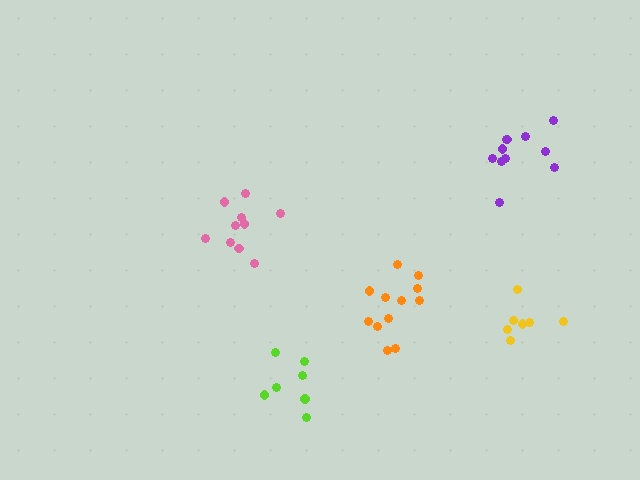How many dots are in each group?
Group 1: 10 dots, Group 2: 12 dots, Group 3: 7 dots, Group 4: 11 dots, Group 5: 7 dots (47 total).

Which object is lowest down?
The lime cluster is bottommost.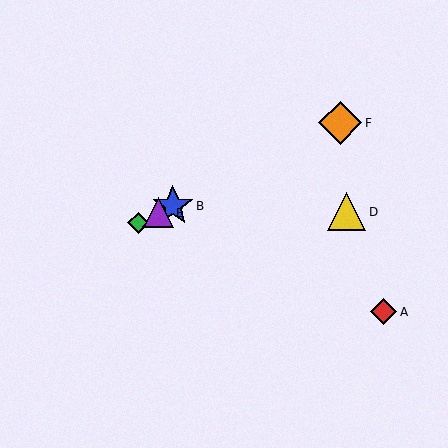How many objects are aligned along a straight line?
4 objects (B, C, E, F) are aligned along a straight line.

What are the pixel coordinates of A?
Object A is at (384, 312).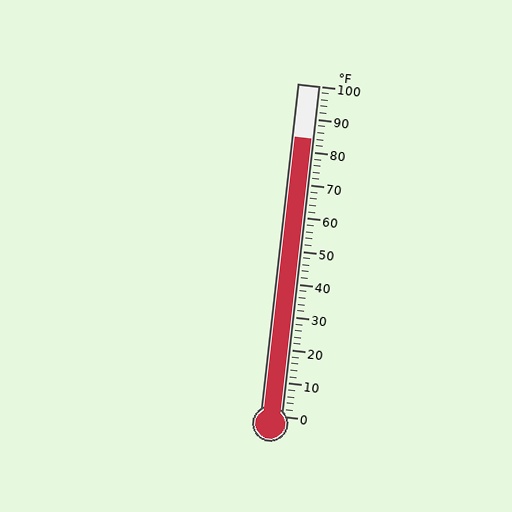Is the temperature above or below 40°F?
The temperature is above 40°F.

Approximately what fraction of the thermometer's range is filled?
The thermometer is filled to approximately 85% of its range.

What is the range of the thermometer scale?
The thermometer scale ranges from 0°F to 100°F.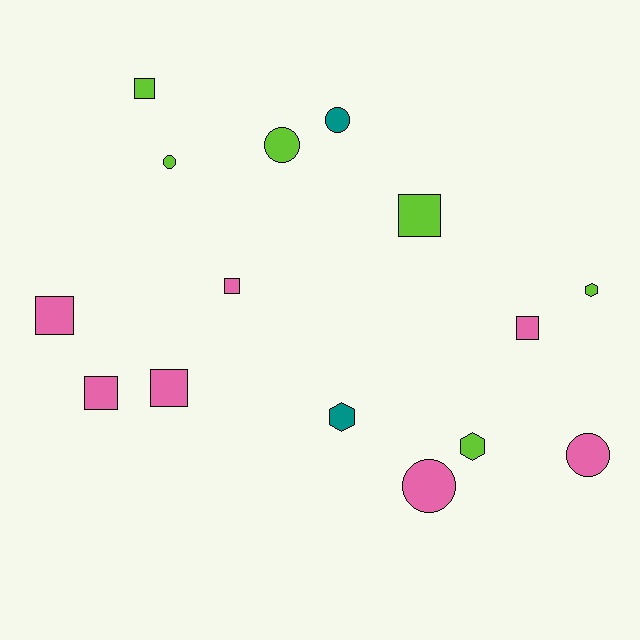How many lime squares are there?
There are 2 lime squares.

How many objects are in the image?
There are 15 objects.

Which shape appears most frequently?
Square, with 7 objects.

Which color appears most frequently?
Pink, with 7 objects.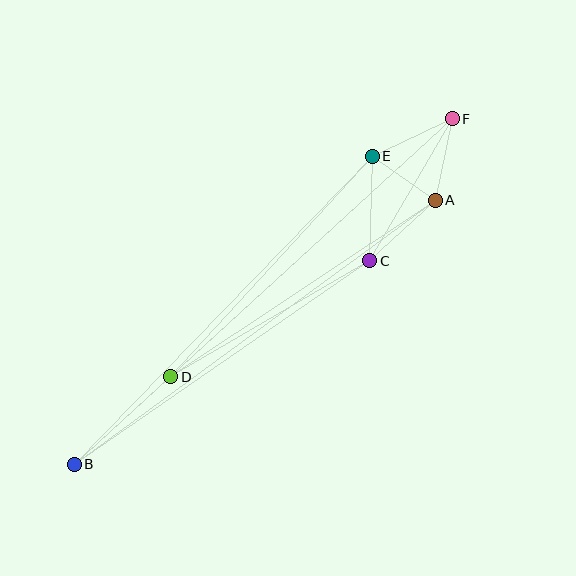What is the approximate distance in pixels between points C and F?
The distance between C and F is approximately 164 pixels.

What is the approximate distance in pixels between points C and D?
The distance between C and D is approximately 230 pixels.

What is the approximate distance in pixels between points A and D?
The distance between A and D is approximately 318 pixels.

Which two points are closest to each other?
Points A and E are closest to each other.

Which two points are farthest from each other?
Points B and F are farthest from each other.